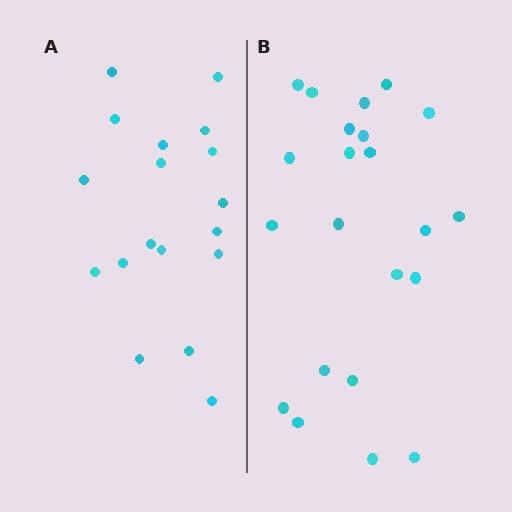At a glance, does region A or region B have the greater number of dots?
Region B (the right region) has more dots.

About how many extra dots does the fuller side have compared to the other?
Region B has about 4 more dots than region A.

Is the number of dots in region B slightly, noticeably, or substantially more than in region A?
Region B has only slightly more — the two regions are fairly close. The ratio is roughly 1.2 to 1.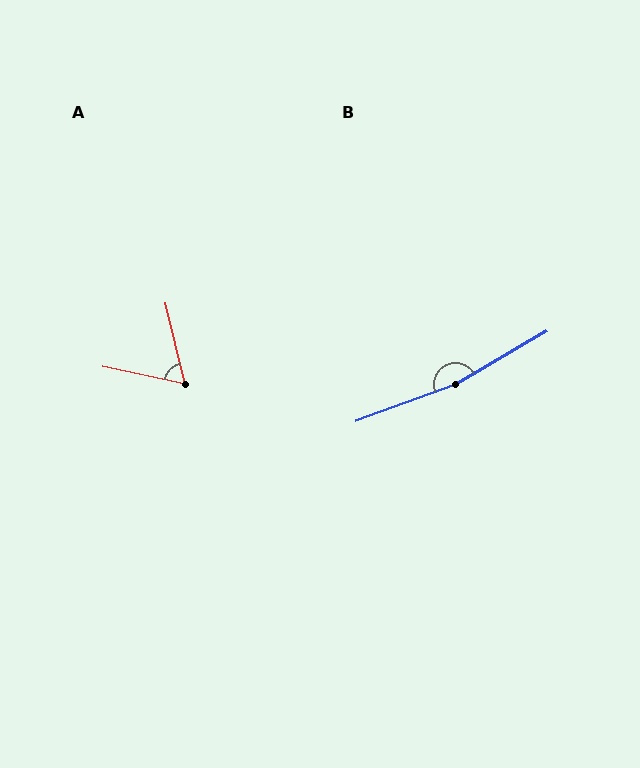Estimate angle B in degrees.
Approximately 169 degrees.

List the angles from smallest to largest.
A (65°), B (169°).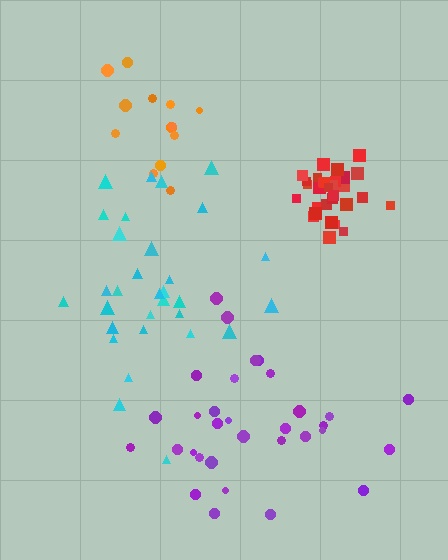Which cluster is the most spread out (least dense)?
Purple.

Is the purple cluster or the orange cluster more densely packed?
Orange.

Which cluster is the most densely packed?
Red.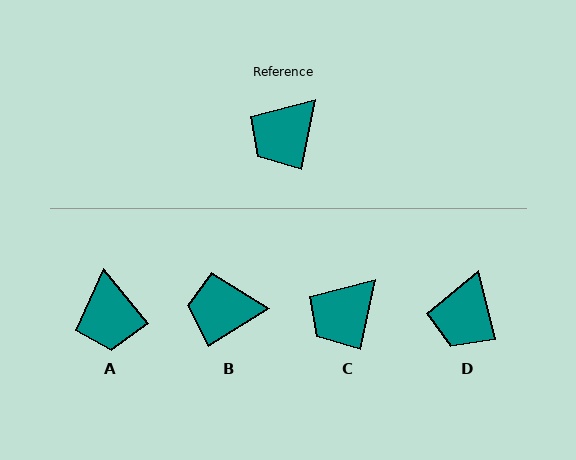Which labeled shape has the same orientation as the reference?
C.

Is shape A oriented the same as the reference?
No, it is off by about 52 degrees.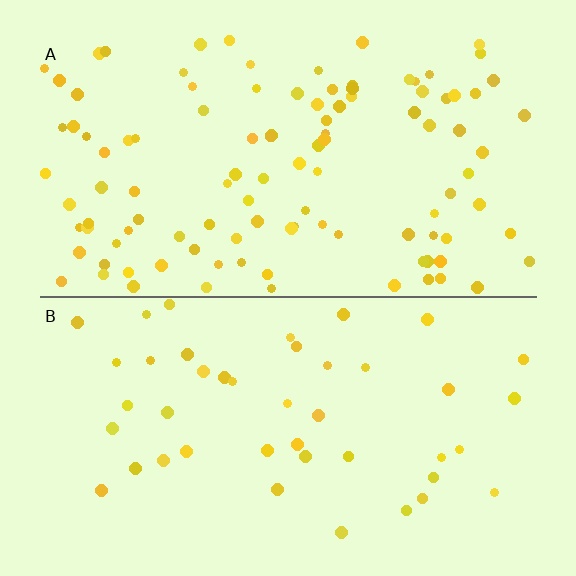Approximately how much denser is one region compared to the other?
Approximately 2.5× — region A over region B.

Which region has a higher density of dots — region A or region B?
A (the top).